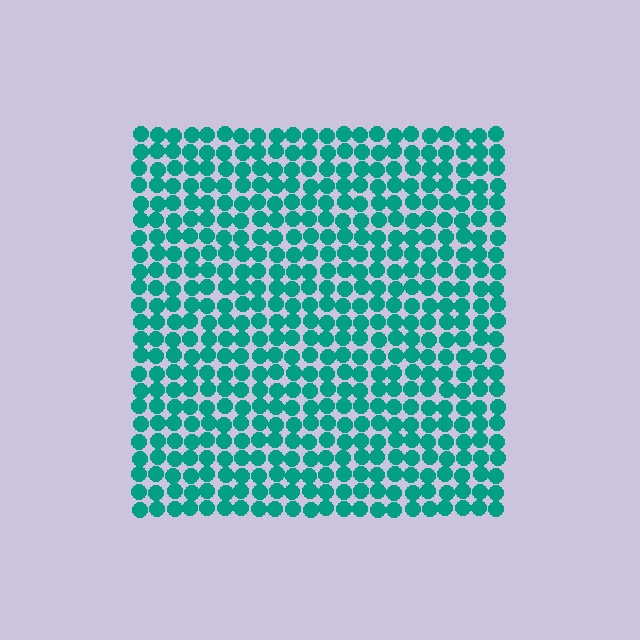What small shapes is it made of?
It is made of small circles.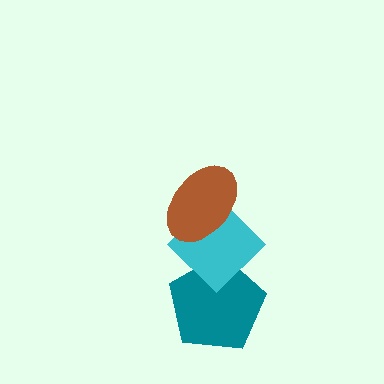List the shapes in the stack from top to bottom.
From top to bottom: the brown ellipse, the cyan diamond, the teal pentagon.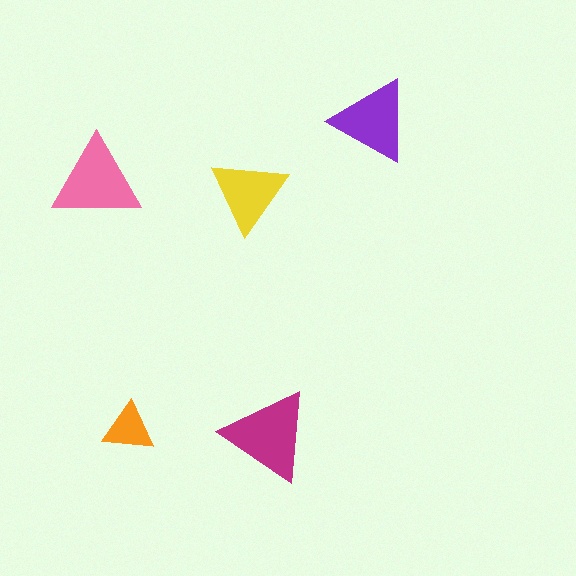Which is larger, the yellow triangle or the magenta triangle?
The magenta one.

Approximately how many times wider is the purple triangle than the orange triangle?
About 1.5 times wider.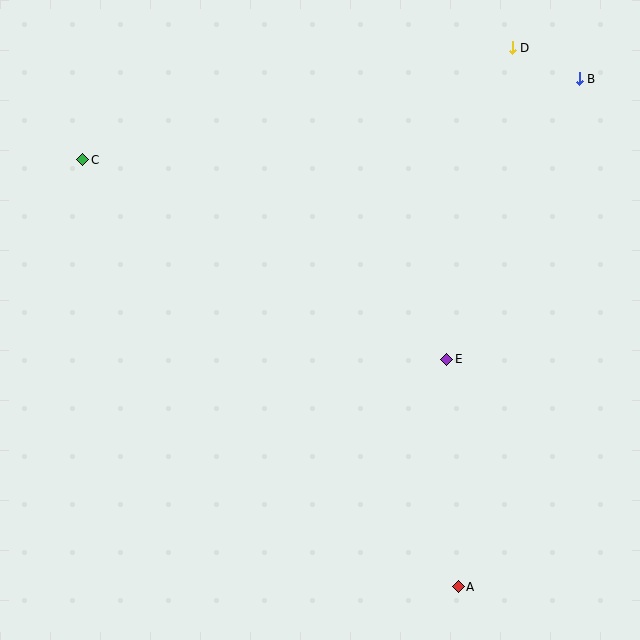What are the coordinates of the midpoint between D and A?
The midpoint between D and A is at (485, 317).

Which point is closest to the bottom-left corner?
Point A is closest to the bottom-left corner.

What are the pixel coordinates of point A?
Point A is at (458, 587).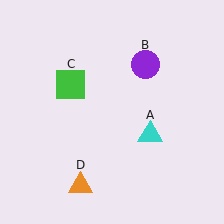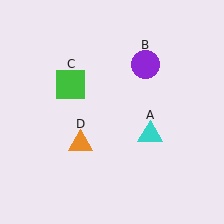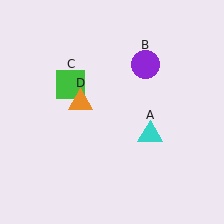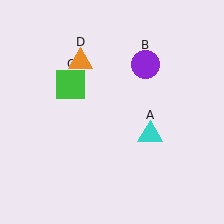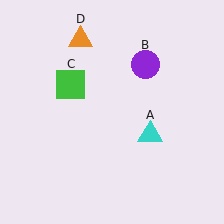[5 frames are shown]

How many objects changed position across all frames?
1 object changed position: orange triangle (object D).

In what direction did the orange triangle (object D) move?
The orange triangle (object D) moved up.